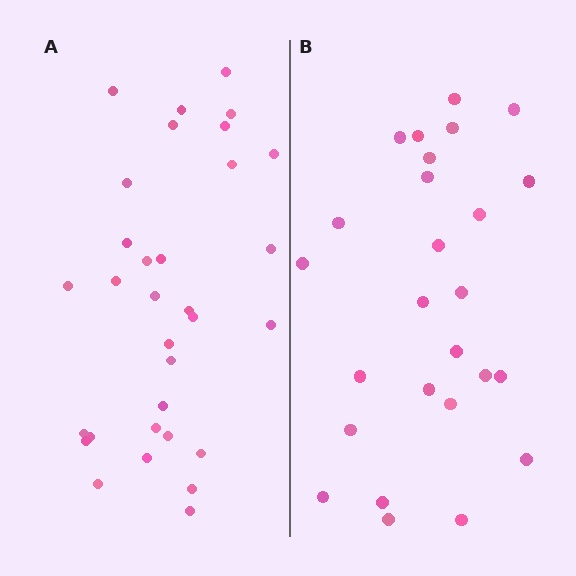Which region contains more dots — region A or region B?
Region A (the left region) has more dots.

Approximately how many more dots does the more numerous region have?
Region A has about 6 more dots than region B.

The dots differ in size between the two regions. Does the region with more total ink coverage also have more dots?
No. Region B has more total ink coverage because its dots are larger, but region A actually contains more individual dots. Total area can be misleading — the number of items is what matters here.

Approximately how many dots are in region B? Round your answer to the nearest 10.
About 30 dots. (The exact count is 26, which rounds to 30.)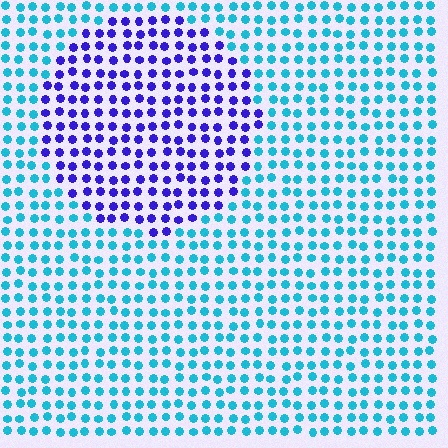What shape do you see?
I see a circle.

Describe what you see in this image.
The image is filled with small cyan elements in a uniform arrangement. A circle-shaped region is visible where the elements are tinted to a slightly different hue, forming a subtle color boundary.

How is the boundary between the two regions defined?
The boundary is defined purely by a slight shift in hue (about 60 degrees). Spacing, size, and orientation are identical on both sides.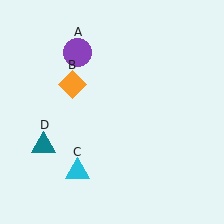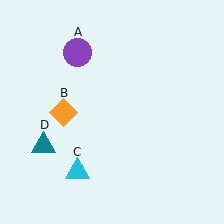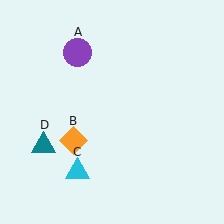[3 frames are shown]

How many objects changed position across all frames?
1 object changed position: orange diamond (object B).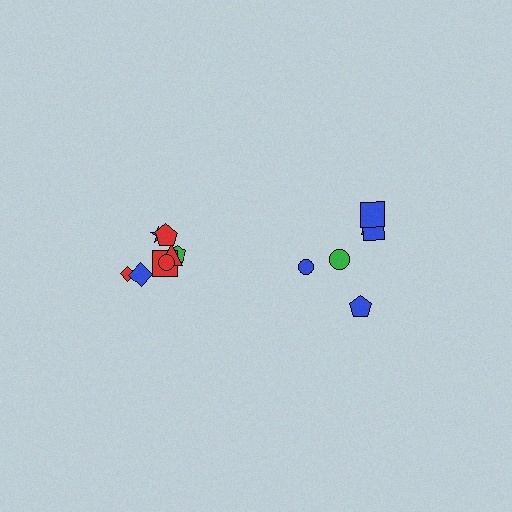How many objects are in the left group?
There are 8 objects.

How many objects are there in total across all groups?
There are 14 objects.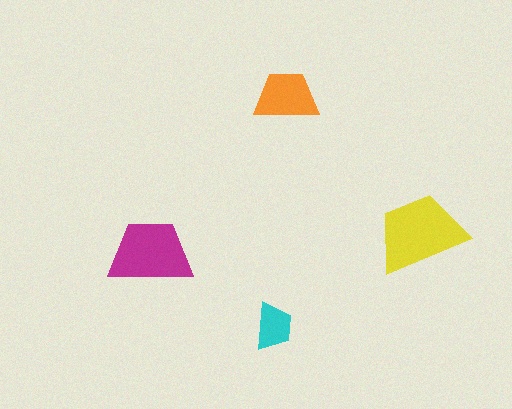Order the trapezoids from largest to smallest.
the yellow one, the magenta one, the orange one, the cyan one.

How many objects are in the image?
There are 4 objects in the image.